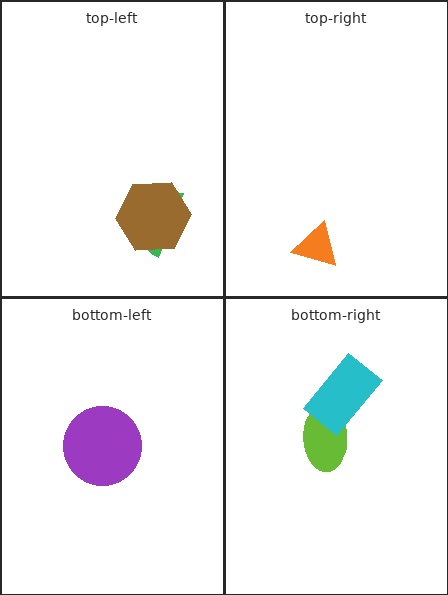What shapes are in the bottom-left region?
The purple circle.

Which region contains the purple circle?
The bottom-left region.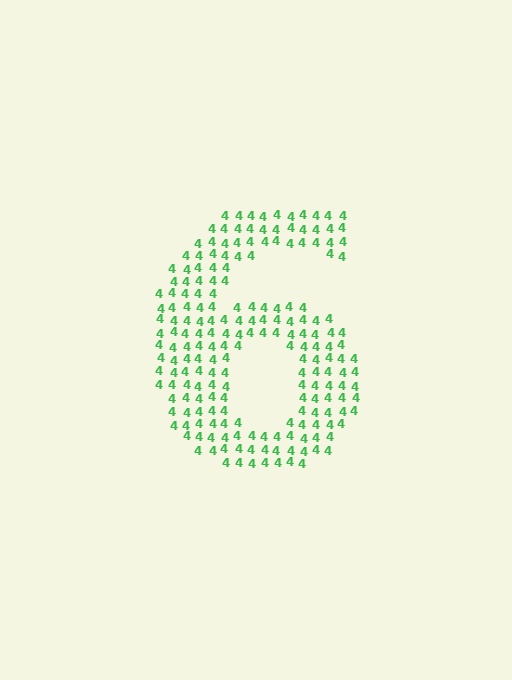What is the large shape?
The large shape is the digit 6.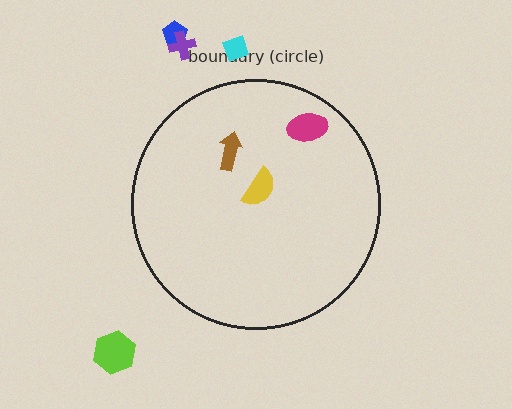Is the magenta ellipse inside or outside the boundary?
Inside.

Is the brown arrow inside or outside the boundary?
Inside.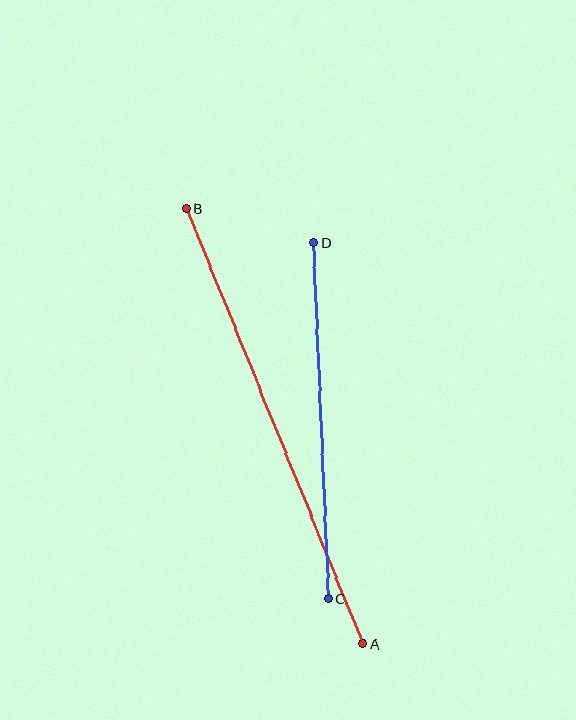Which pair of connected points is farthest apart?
Points A and B are farthest apart.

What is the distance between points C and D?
The distance is approximately 356 pixels.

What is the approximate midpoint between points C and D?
The midpoint is at approximately (321, 421) pixels.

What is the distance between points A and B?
The distance is approximately 470 pixels.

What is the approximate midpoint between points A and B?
The midpoint is at approximately (275, 426) pixels.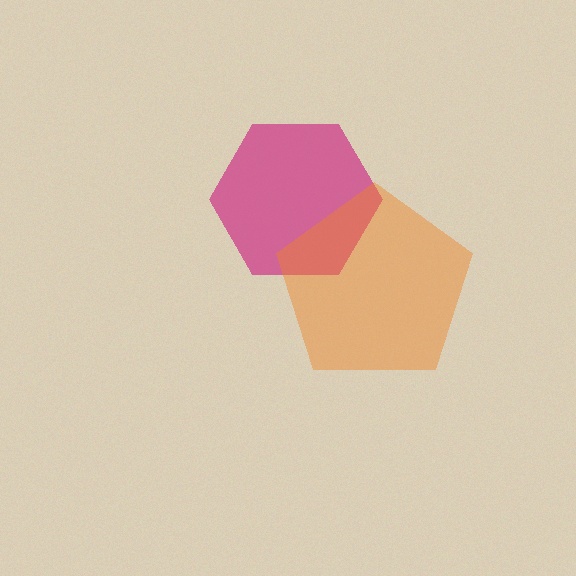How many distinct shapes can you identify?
There are 2 distinct shapes: a magenta hexagon, an orange pentagon.